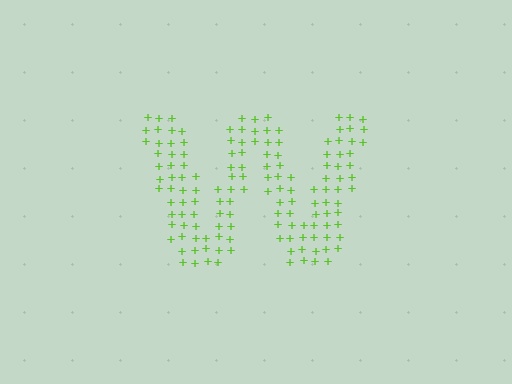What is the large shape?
The large shape is the letter W.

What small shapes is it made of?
It is made of small plus signs.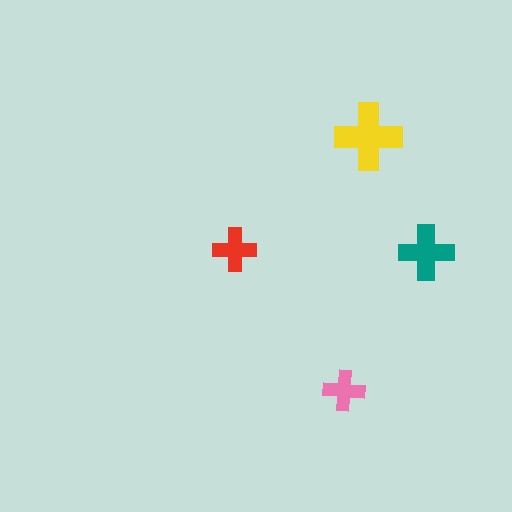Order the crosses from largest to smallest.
the yellow one, the teal one, the red one, the pink one.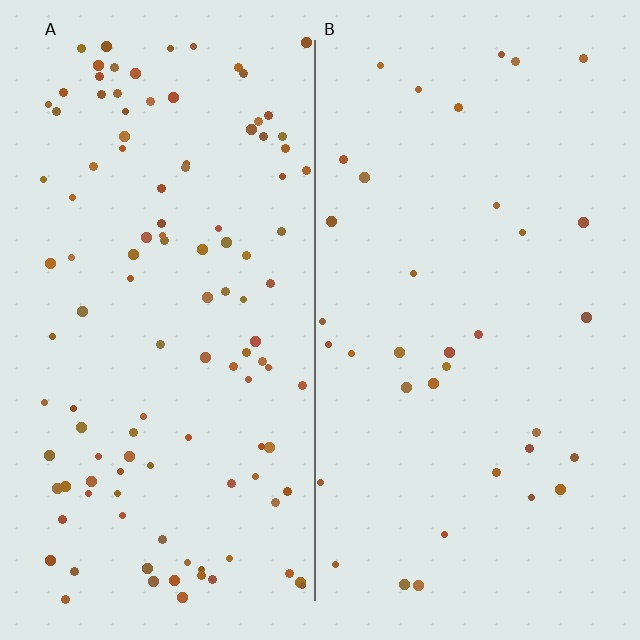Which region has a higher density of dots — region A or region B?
A (the left).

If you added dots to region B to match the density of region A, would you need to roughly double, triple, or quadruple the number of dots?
Approximately triple.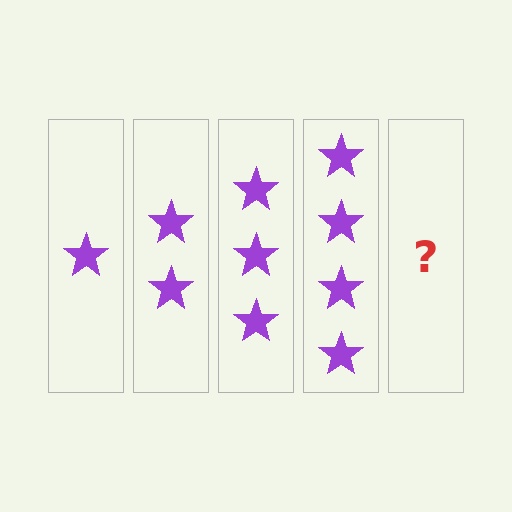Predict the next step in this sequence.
The next step is 5 stars.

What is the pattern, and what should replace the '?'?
The pattern is that each step adds one more star. The '?' should be 5 stars.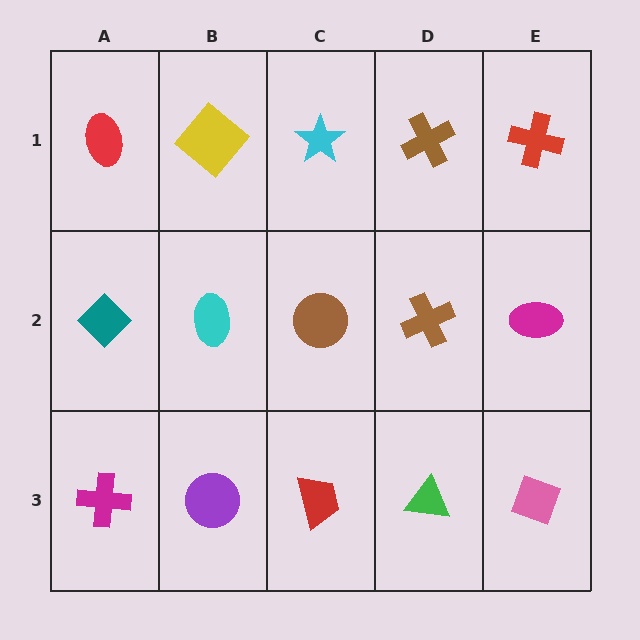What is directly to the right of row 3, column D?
A pink diamond.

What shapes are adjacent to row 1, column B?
A cyan ellipse (row 2, column B), a red ellipse (row 1, column A), a cyan star (row 1, column C).